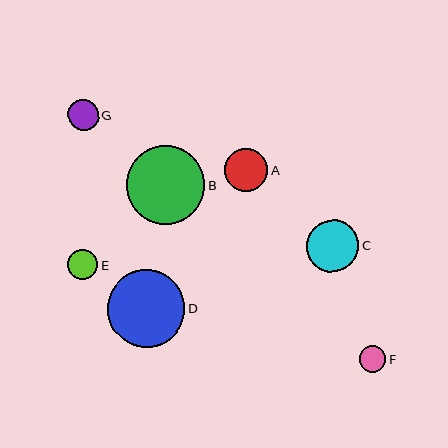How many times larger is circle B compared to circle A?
Circle B is approximately 1.8 times the size of circle A.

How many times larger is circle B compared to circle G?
Circle B is approximately 2.5 times the size of circle G.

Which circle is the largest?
Circle B is the largest with a size of approximately 78 pixels.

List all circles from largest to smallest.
From largest to smallest: B, D, C, A, G, E, F.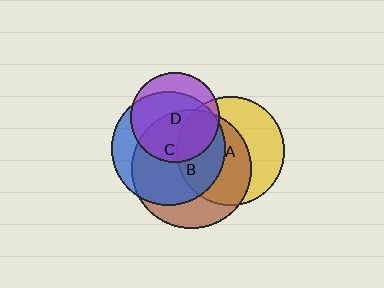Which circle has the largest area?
Circle B (brown).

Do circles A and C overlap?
Yes.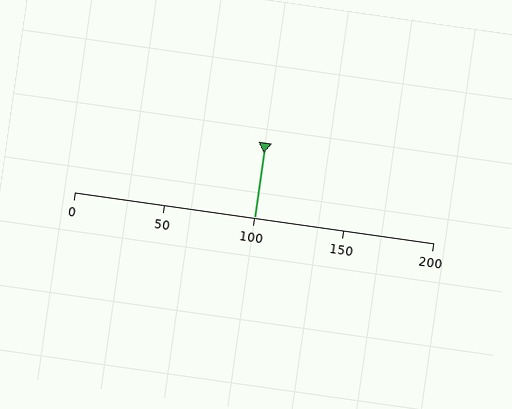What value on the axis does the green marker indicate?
The marker indicates approximately 100.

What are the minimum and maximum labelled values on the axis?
The axis runs from 0 to 200.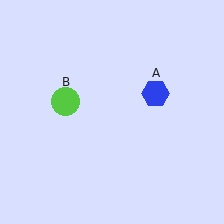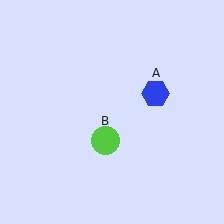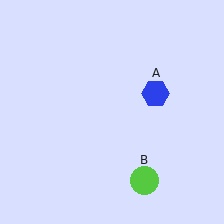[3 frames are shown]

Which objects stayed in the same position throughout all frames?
Blue hexagon (object A) remained stationary.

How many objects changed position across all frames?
1 object changed position: lime circle (object B).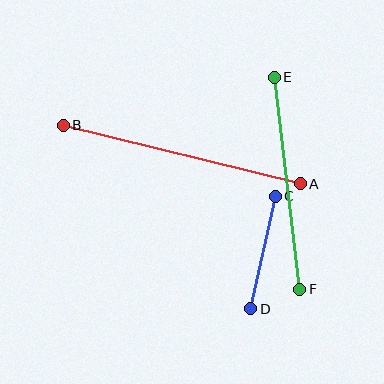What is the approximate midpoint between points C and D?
The midpoint is at approximately (263, 252) pixels.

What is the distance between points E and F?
The distance is approximately 213 pixels.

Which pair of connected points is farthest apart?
Points A and B are farthest apart.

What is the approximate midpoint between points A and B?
The midpoint is at approximately (182, 155) pixels.